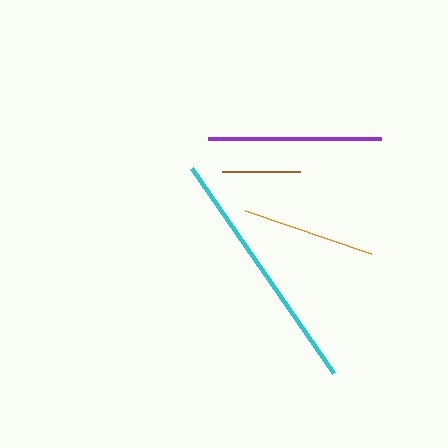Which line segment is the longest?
The cyan line is the longest at approximately 249 pixels.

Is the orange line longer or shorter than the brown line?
The orange line is longer than the brown line.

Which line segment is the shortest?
The brown line is the shortest at approximately 77 pixels.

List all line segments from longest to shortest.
From longest to shortest: cyan, purple, orange, brown.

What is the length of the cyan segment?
The cyan segment is approximately 249 pixels long.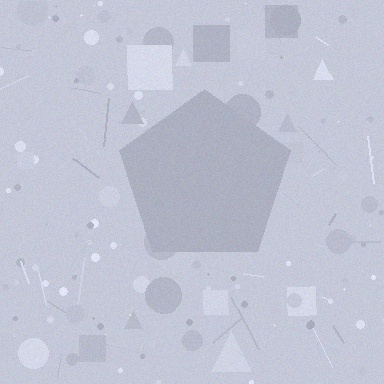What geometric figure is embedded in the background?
A pentagon is embedded in the background.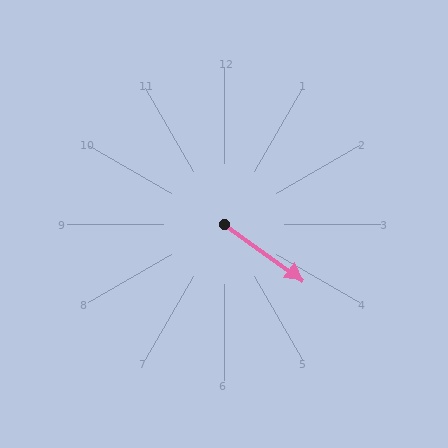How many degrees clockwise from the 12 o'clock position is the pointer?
Approximately 125 degrees.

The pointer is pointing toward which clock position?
Roughly 4 o'clock.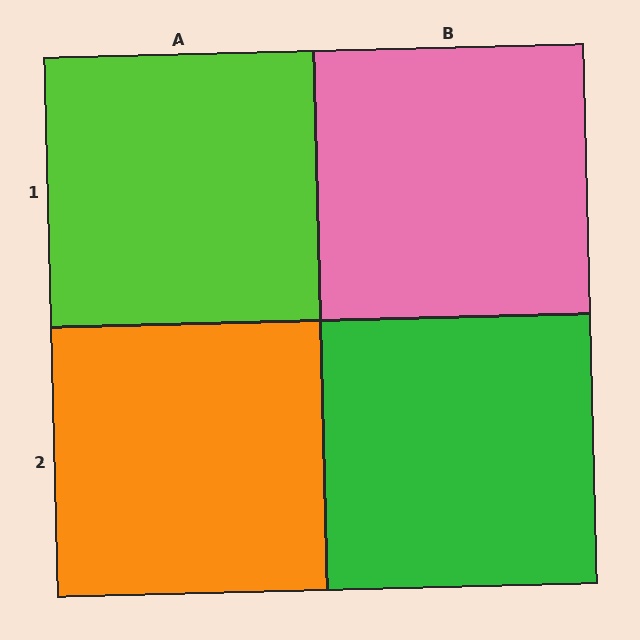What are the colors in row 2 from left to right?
Orange, green.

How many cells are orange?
1 cell is orange.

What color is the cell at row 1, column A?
Lime.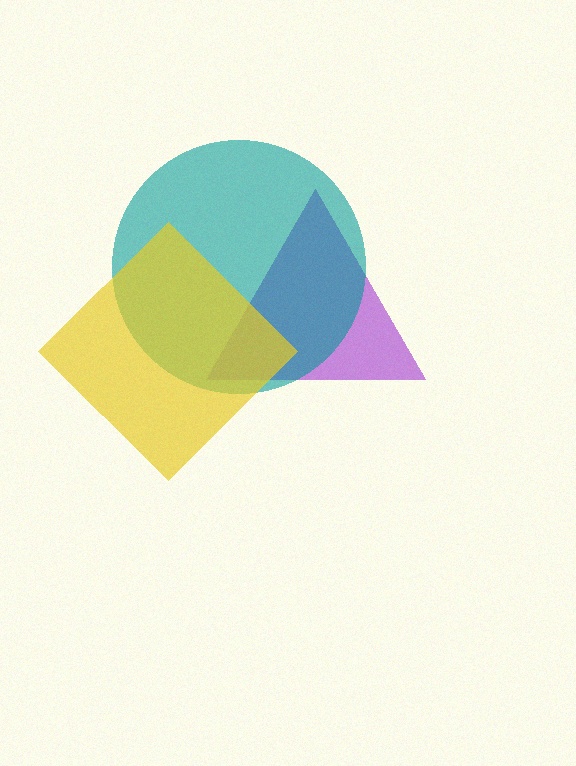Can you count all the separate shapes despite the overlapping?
Yes, there are 3 separate shapes.